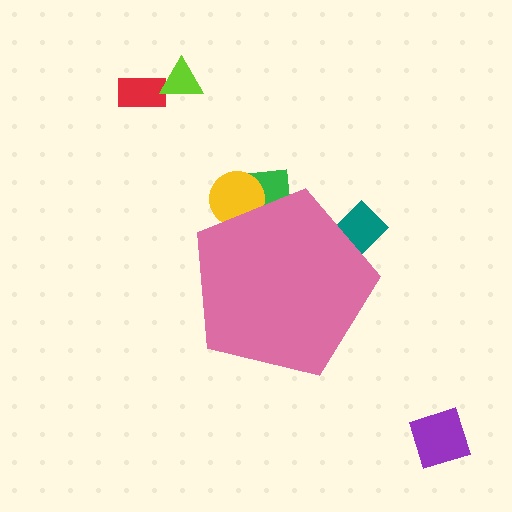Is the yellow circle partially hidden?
Yes, the yellow circle is partially hidden behind the pink pentagon.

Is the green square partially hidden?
Yes, the green square is partially hidden behind the pink pentagon.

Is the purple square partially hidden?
No, the purple square is fully visible.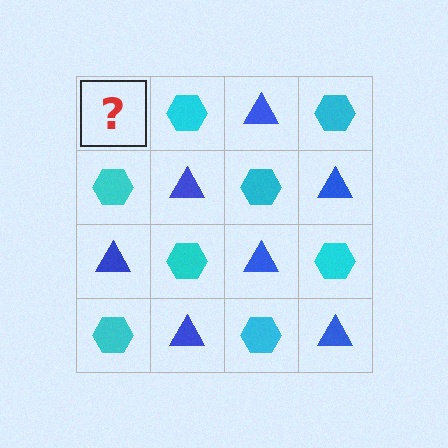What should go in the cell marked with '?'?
The missing cell should contain a blue triangle.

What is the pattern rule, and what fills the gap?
The rule is that it alternates blue triangle and cyan hexagon in a checkerboard pattern. The gap should be filled with a blue triangle.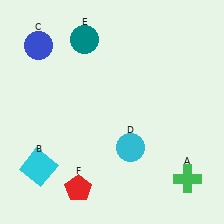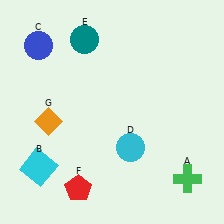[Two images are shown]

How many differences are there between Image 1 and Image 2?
There is 1 difference between the two images.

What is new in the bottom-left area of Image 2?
An orange diamond (G) was added in the bottom-left area of Image 2.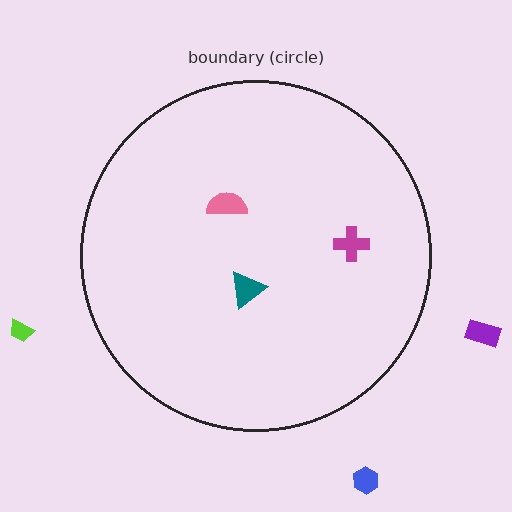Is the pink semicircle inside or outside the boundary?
Inside.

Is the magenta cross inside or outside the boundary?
Inside.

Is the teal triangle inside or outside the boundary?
Inside.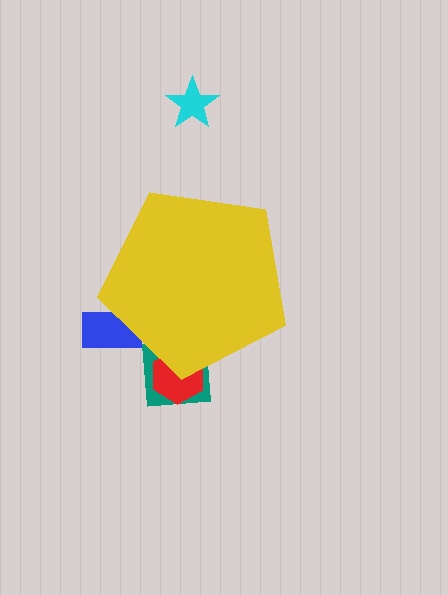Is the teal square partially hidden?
Yes, the teal square is partially hidden behind the yellow pentagon.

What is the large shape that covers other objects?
A yellow pentagon.